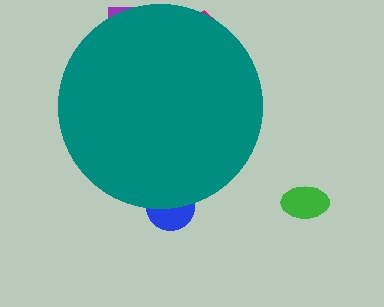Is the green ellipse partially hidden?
No, the green ellipse is fully visible.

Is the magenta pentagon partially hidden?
Yes, the magenta pentagon is partially hidden behind the teal circle.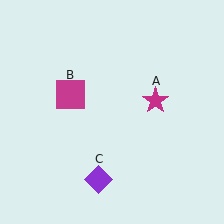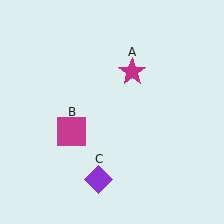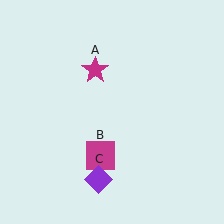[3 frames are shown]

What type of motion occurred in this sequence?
The magenta star (object A), magenta square (object B) rotated counterclockwise around the center of the scene.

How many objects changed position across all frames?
2 objects changed position: magenta star (object A), magenta square (object B).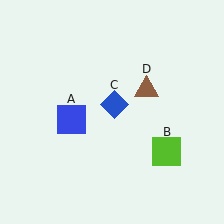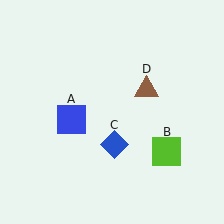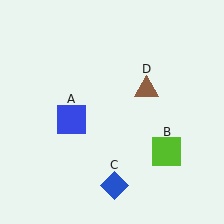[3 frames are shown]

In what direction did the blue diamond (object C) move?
The blue diamond (object C) moved down.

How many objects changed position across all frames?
1 object changed position: blue diamond (object C).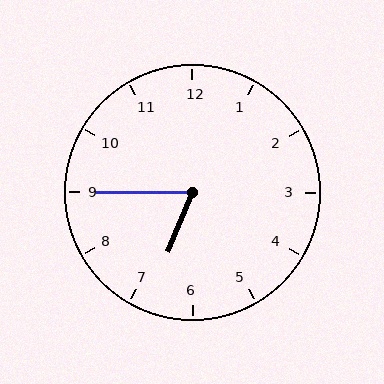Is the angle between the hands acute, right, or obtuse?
It is acute.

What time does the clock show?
6:45.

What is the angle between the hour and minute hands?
Approximately 68 degrees.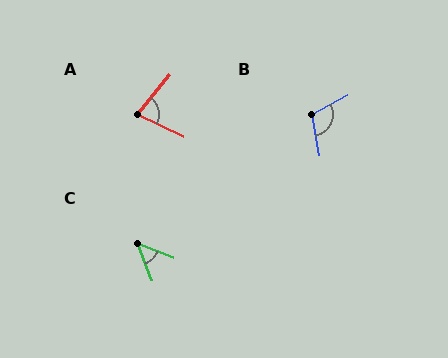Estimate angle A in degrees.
Approximately 76 degrees.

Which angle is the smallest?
C, at approximately 48 degrees.